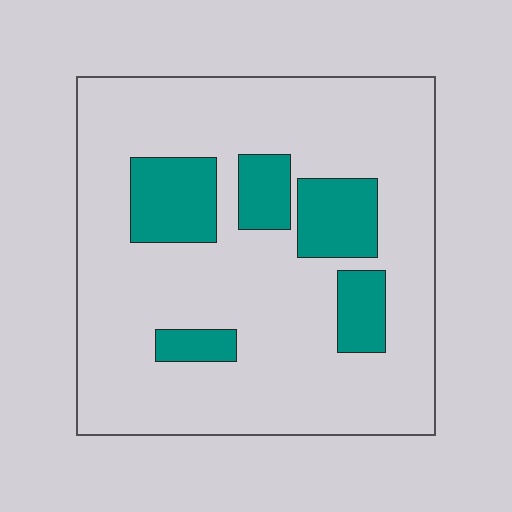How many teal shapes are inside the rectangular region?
5.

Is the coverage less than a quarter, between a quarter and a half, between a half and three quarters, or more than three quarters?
Less than a quarter.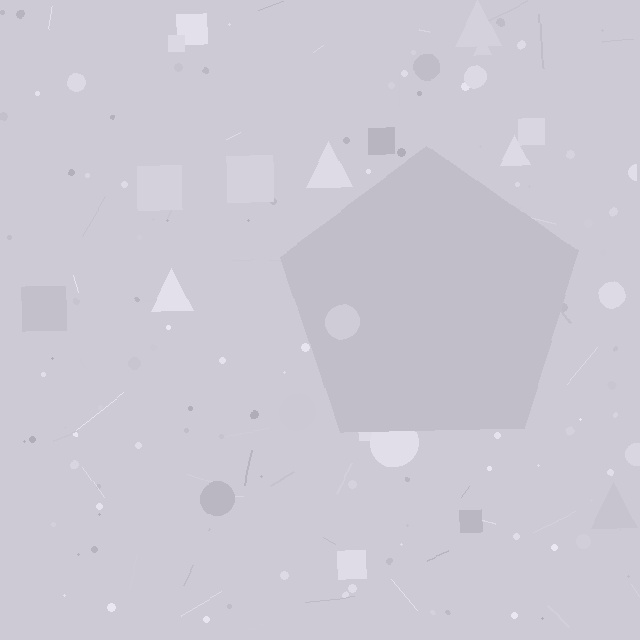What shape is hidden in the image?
A pentagon is hidden in the image.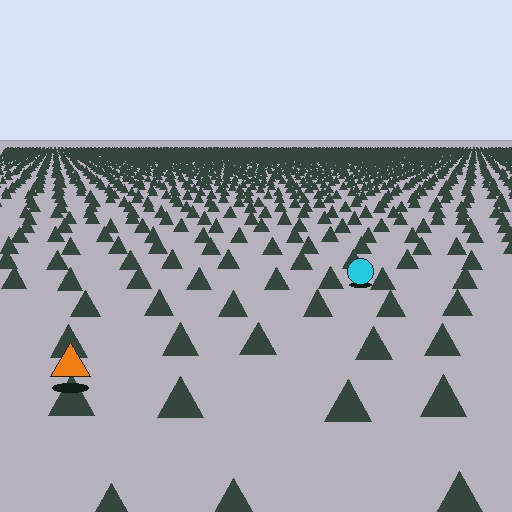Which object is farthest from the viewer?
The cyan circle is farthest from the viewer. It appears smaller and the ground texture around it is denser.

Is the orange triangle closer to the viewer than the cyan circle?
Yes. The orange triangle is closer — you can tell from the texture gradient: the ground texture is coarser near it.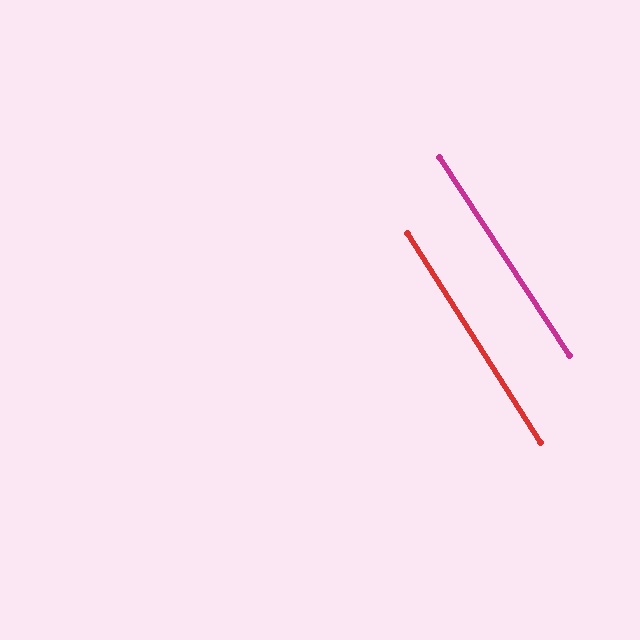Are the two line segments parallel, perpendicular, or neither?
Parallel — their directions differ by only 0.7°.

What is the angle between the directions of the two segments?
Approximately 1 degree.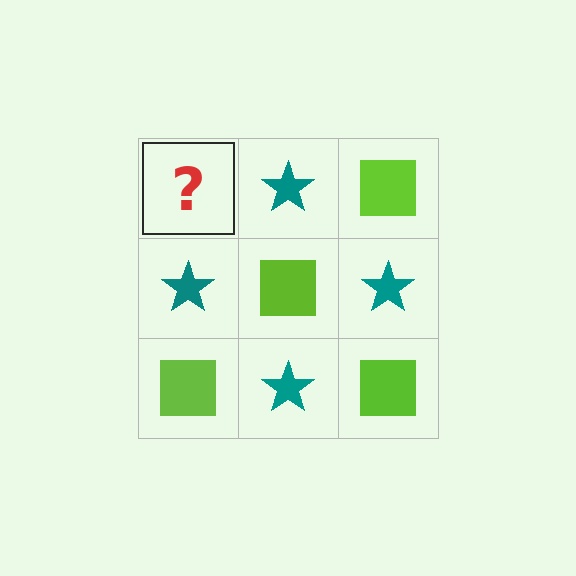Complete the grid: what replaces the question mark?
The question mark should be replaced with a lime square.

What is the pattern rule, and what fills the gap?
The rule is that it alternates lime square and teal star in a checkerboard pattern. The gap should be filled with a lime square.